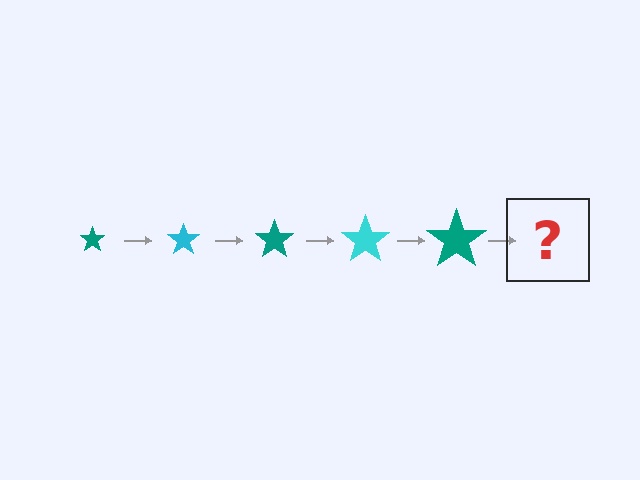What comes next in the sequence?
The next element should be a cyan star, larger than the previous one.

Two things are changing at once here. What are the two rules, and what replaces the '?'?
The two rules are that the star grows larger each step and the color cycles through teal and cyan. The '?' should be a cyan star, larger than the previous one.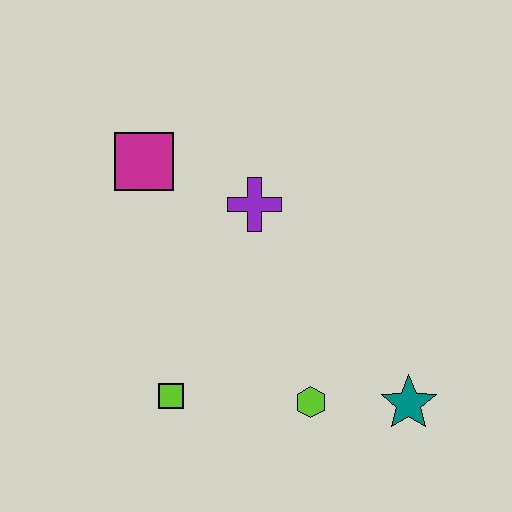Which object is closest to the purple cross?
The magenta square is closest to the purple cross.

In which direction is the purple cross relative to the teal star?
The purple cross is above the teal star.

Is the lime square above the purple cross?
No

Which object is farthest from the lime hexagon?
The magenta square is farthest from the lime hexagon.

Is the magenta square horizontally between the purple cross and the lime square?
No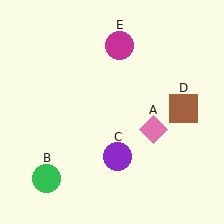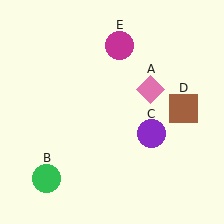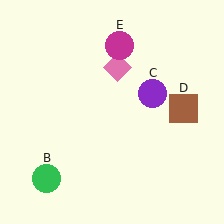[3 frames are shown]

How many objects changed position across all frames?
2 objects changed position: pink diamond (object A), purple circle (object C).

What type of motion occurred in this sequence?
The pink diamond (object A), purple circle (object C) rotated counterclockwise around the center of the scene.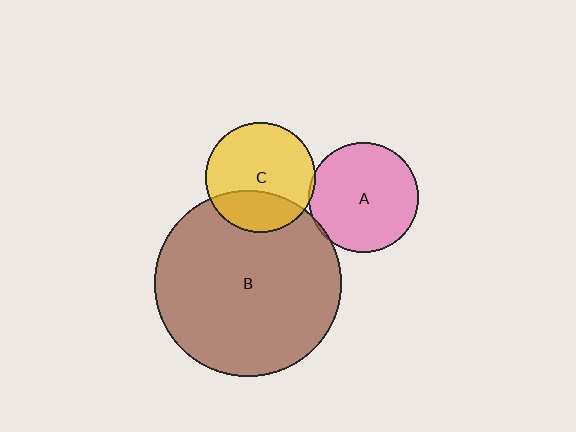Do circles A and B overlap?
Yes.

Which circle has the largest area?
Circle B (brown).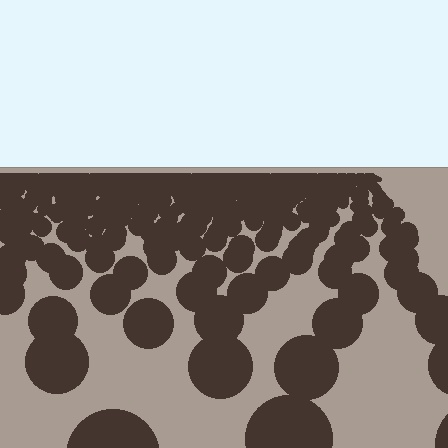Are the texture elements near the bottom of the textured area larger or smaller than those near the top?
Larger. Near the bottom, elements are closer to the viewer and appear at a bigger on-screen size.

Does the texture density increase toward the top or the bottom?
Density increases toward the top.